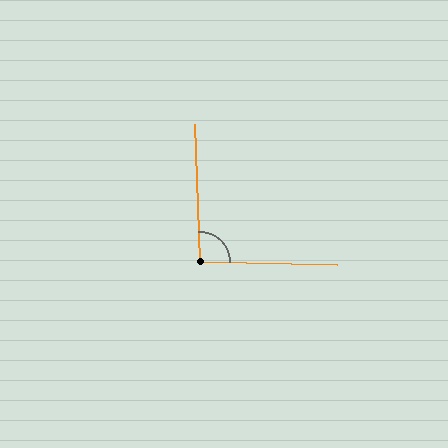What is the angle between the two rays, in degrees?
Approximately 93 degrees.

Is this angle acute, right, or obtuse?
It is approximately a right angle.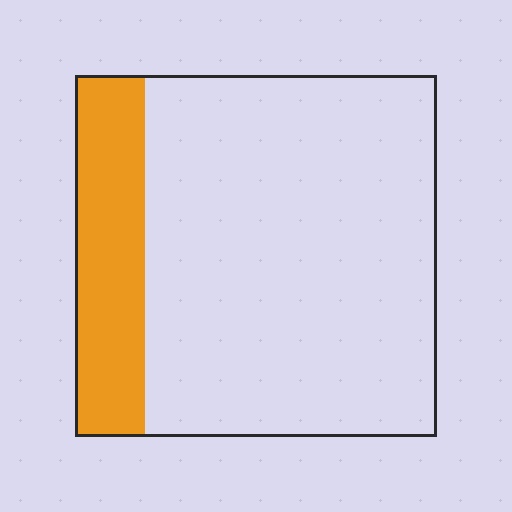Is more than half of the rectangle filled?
No.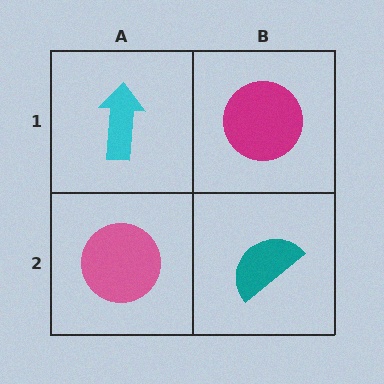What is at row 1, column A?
A cyan arrow.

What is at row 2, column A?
A pink circle.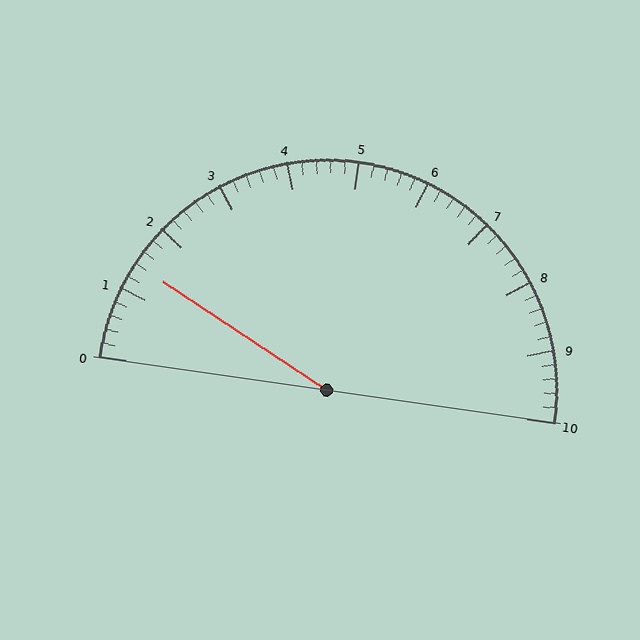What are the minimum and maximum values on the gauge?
The gauge ranges from 0 to 10.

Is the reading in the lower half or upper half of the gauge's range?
The reading is in the lower half of the range (0 to 10).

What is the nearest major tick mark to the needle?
The nearest major tick mark is 1.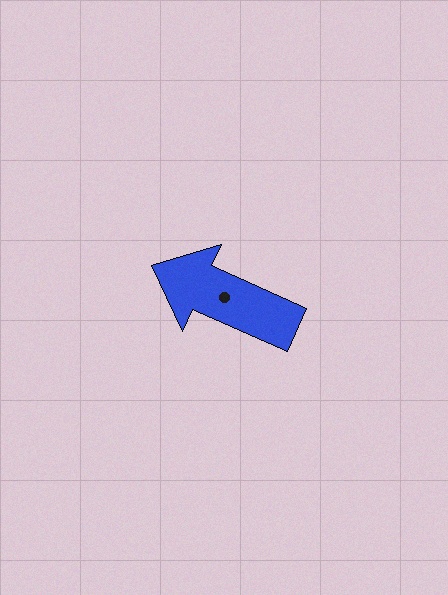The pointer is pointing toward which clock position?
Roughly 10 o'clock.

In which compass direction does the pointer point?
Northwest.